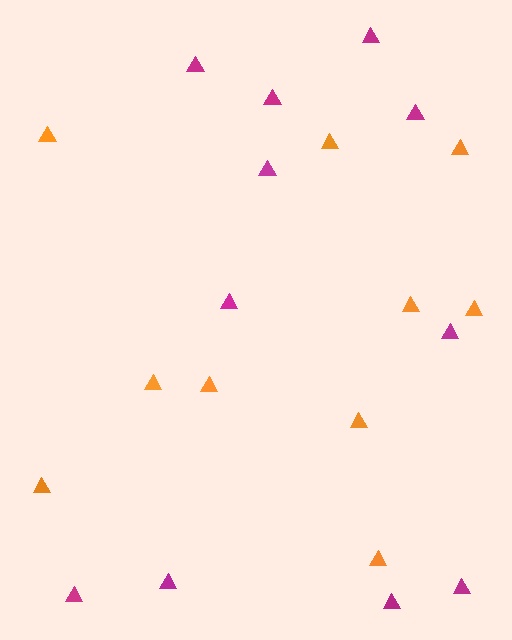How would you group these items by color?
There are 2 groups: one group of orange triangles (10) and one group of magenta triangles (11).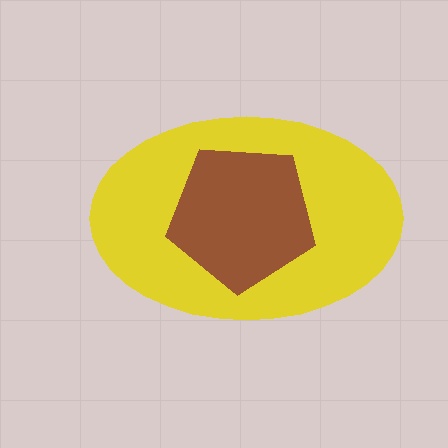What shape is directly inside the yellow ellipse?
The brown pentagon.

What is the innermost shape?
The brown pentagon.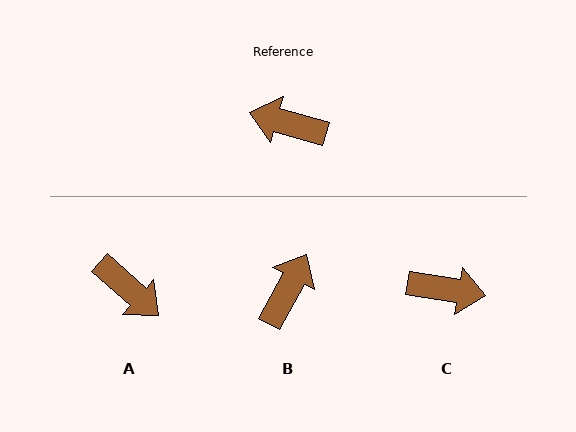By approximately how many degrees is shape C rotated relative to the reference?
Approximately 173 degrees clockwise.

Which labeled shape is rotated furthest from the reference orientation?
C, about 173 degrees away.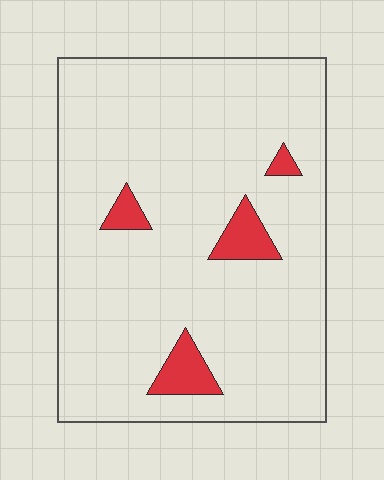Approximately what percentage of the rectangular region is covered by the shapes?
Approximately 5%.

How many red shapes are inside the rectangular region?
4.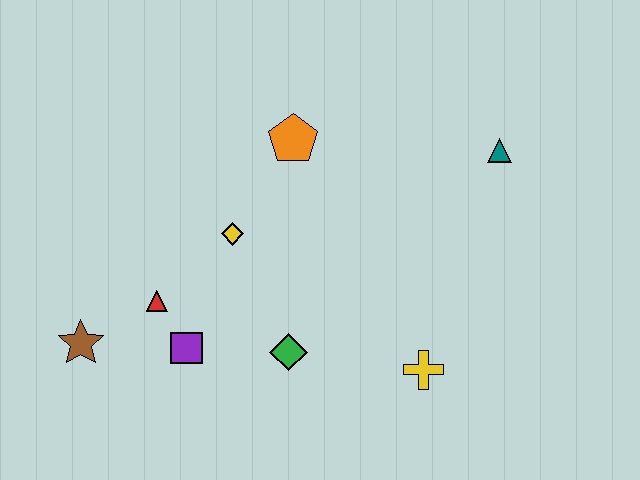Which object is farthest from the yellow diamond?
The teal triangle is farthest from the yellow diamond.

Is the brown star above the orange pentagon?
No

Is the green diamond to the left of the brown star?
No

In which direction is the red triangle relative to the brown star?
The red triangle is to the right of the brown star.